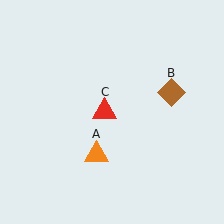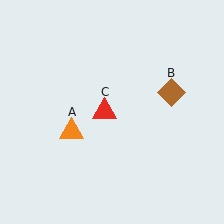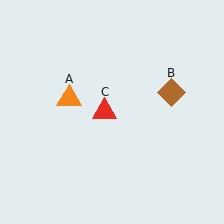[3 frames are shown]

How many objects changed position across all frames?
1 object changed position: orange triangle (object A).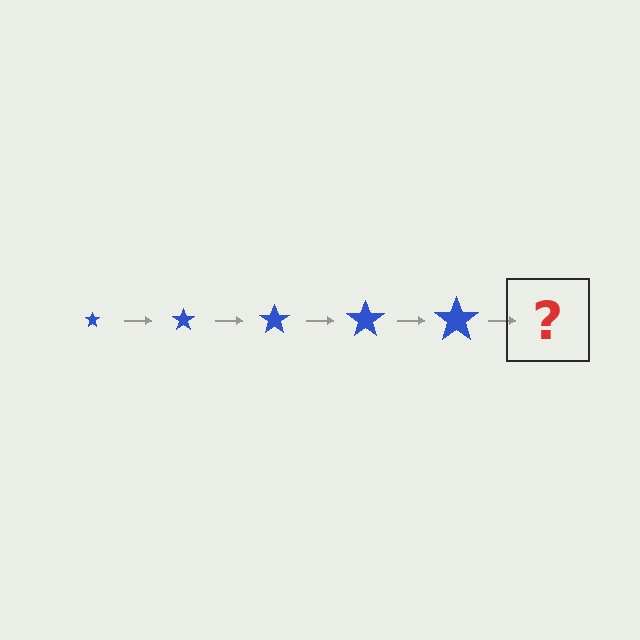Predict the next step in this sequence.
The next step is a blue star, larger than the previous one.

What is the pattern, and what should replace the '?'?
The pattern is that the star gets progressively larger each step. The '?' should be a blue star, larger than the previous one.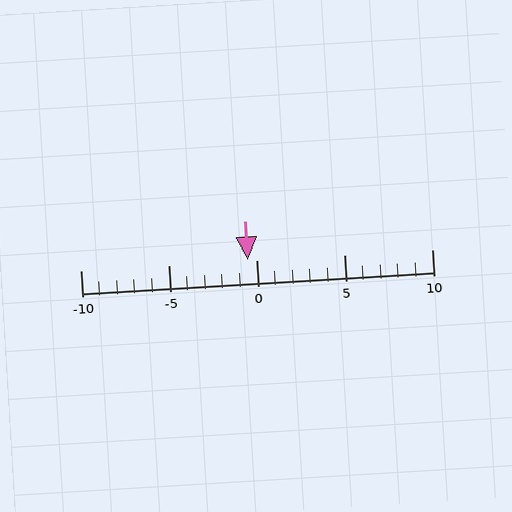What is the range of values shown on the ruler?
The ruler shows values from -10 to 10.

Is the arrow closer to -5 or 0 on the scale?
The arrow is closer to 0.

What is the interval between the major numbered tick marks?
The major tick marks are spaced 5 units apart.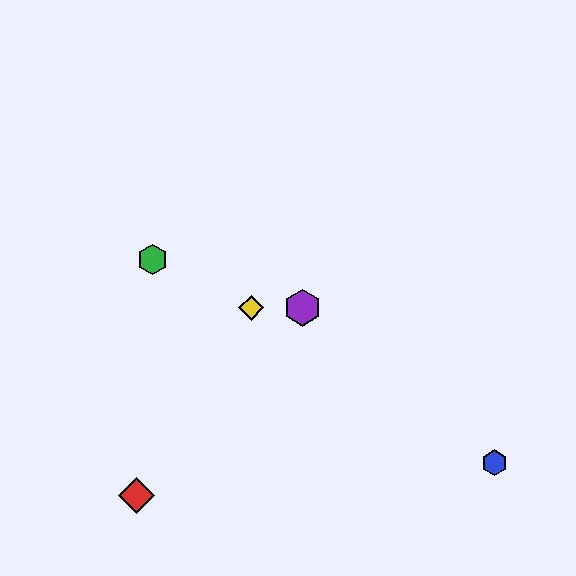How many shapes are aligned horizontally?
2 shapes (the yellow diamond, the purple hexagon) are aligned horizontally.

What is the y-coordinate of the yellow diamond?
The yellow diamond is at y≈308.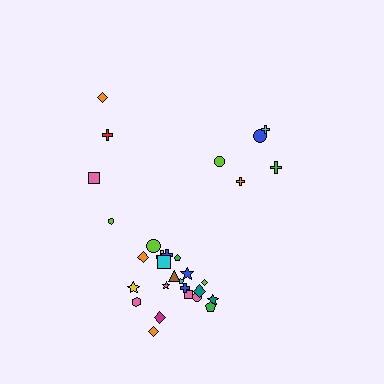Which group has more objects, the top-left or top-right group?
The top-right group.